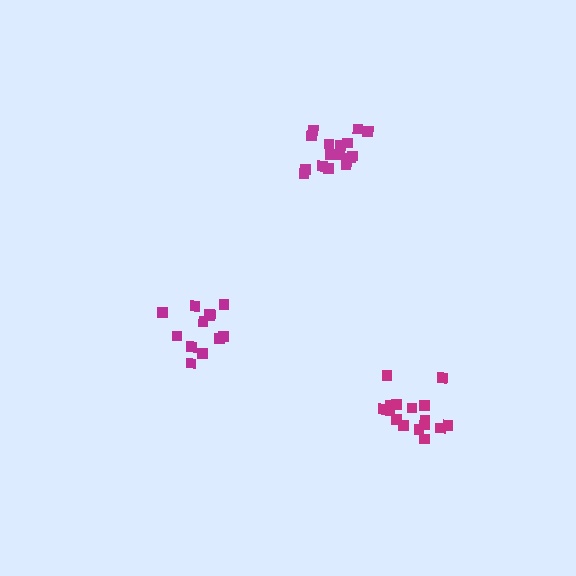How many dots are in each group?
Group 1: 12 dots, Group 2: 17 dots, Group 3: 17 dots (46 total).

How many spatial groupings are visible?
There are 3 spatial groupings.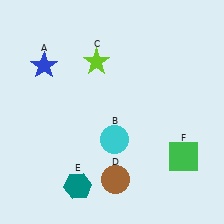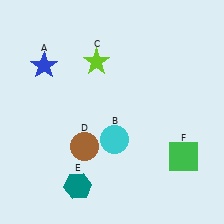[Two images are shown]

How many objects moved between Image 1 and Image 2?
1 object moved between the two images.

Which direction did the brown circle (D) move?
The brown circle (D) moved up.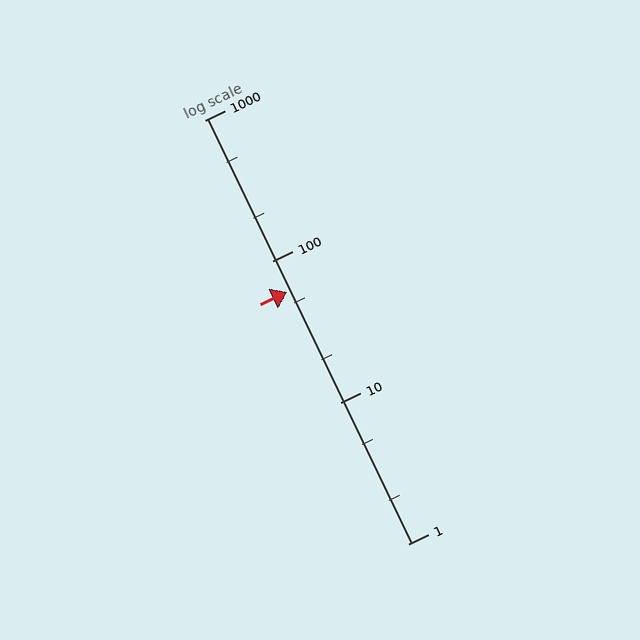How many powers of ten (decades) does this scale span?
The scale spans 3 decades, from 1 to 1000.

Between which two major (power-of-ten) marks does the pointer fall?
The pointer is between 10 and 100.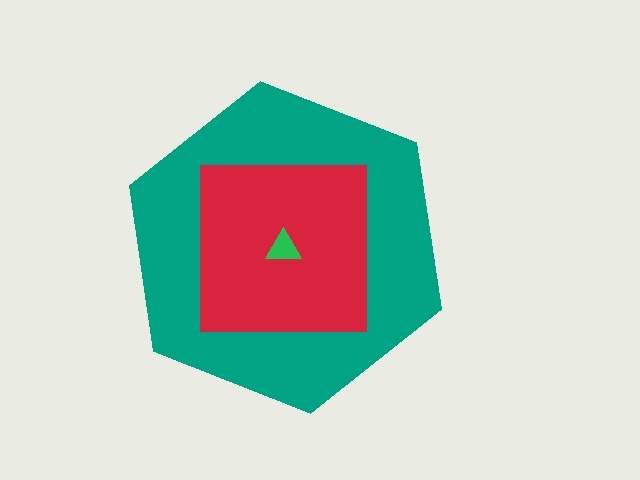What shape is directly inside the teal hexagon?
The red square.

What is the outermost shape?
The teal hexagon.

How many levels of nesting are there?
3.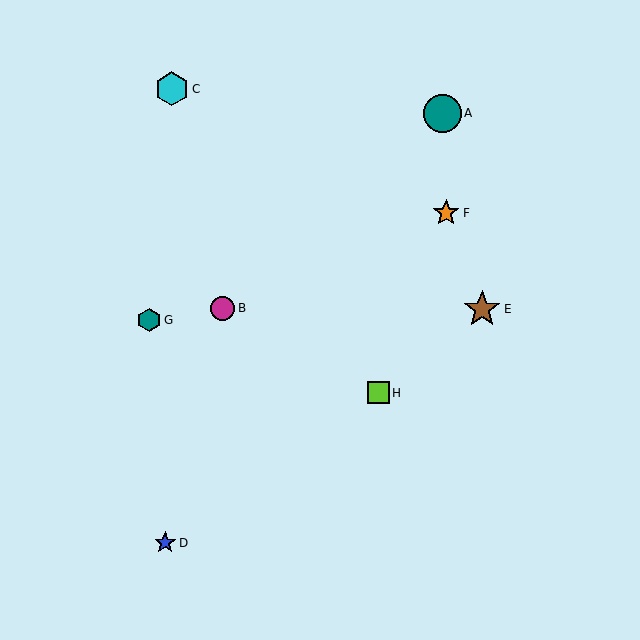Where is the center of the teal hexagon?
The center of the teal hexagon is at (149, 320).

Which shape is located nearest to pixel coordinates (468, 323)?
The brown star (labeled E) at (482, 309) is nearest to that location.